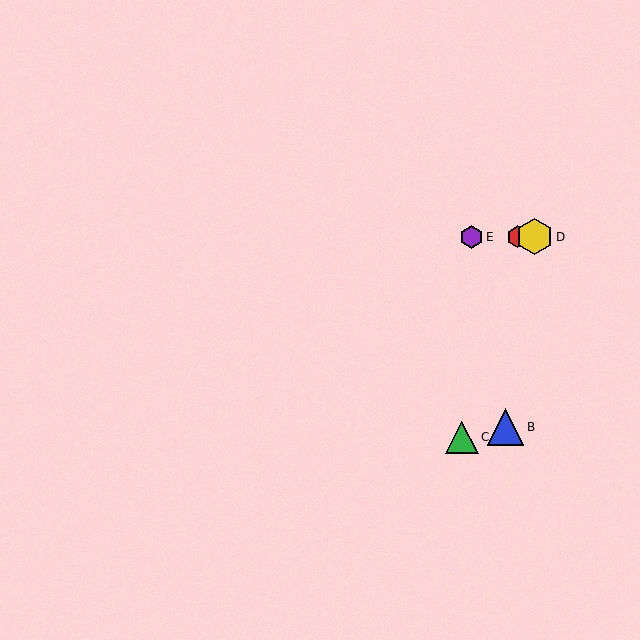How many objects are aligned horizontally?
3 objects (A, D, E) are aligned horizontally.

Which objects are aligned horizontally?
Objects A, D, E are aligned horizontally.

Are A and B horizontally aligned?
No, A is at y≈237 and B is at y≈427.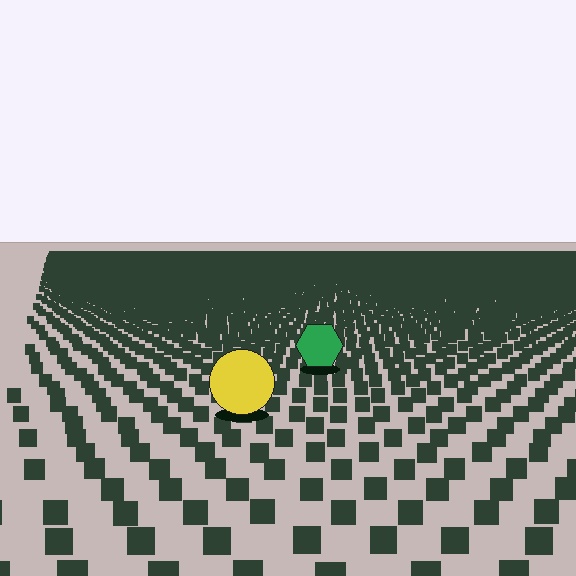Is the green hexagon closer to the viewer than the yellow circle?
No. The yellow circle is closer — you can tell from the texture gradient: the ground texture is coarser near it.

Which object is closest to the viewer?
The yellow circle is closest. The texture marks near it are larger and more spread out.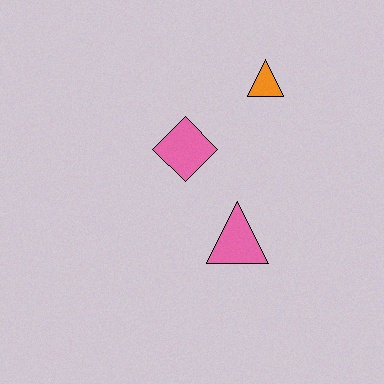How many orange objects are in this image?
There is 1 orange object.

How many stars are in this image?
There are no stars.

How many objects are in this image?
There are 3 objects.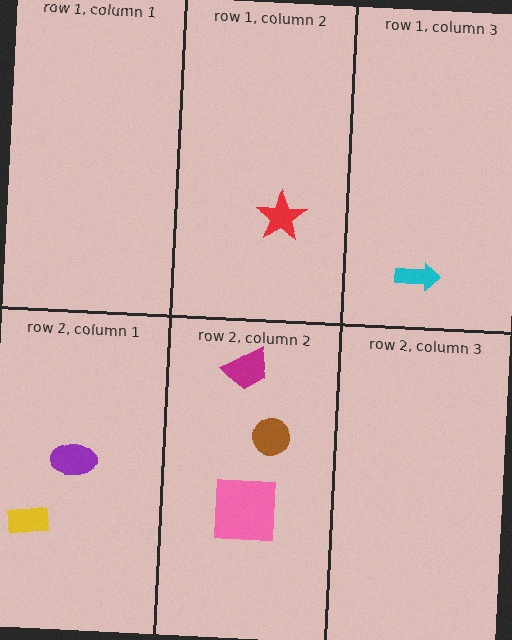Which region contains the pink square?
The row 2, column 2 region.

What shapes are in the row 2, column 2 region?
The pink square, the magenta trapezoid, the brown circle.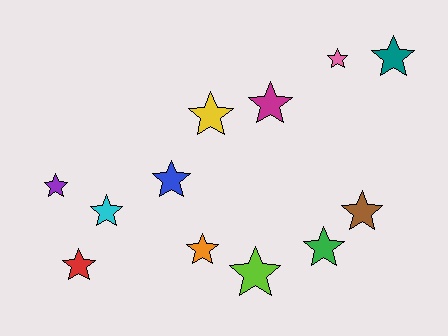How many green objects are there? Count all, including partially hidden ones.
There is 1 green object.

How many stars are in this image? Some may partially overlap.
There are 12 stars.